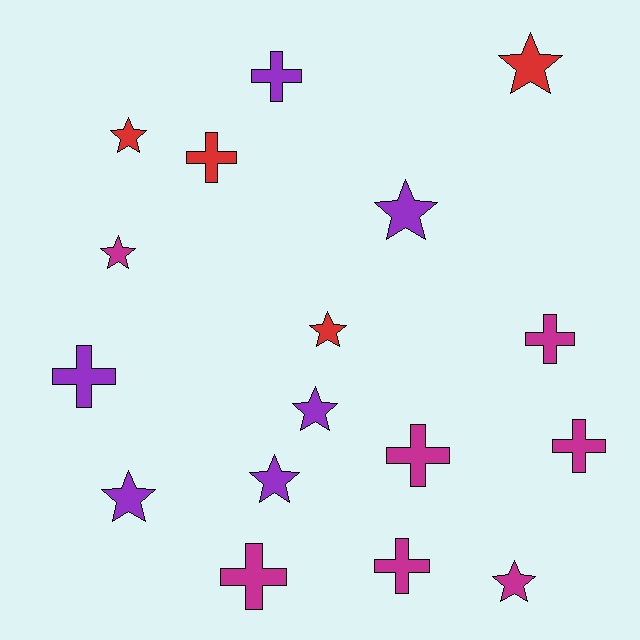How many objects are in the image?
There are 17 objects.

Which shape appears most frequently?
Star, with 9 objects.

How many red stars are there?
There are 3 red stars.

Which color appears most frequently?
Magenta, with 7 objects.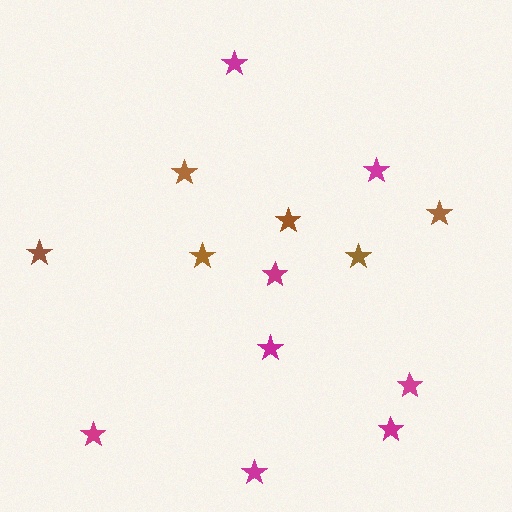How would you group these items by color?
There are 2 groups: one group of brown stars (6) and one group of magenta stars (8).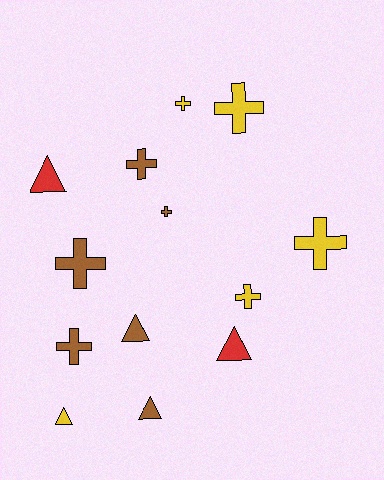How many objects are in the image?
There are 13 objects.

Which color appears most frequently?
Brown, with 6 objects.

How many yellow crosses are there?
There are 4 yellow crosses.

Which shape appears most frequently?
Cross, with 8 objects.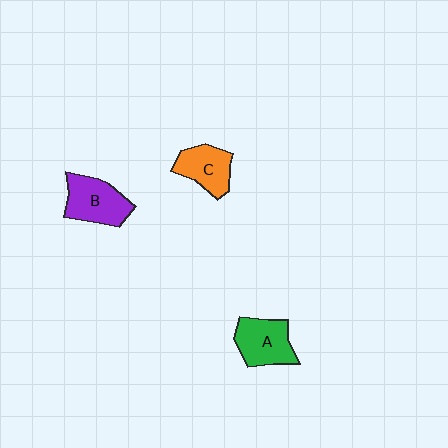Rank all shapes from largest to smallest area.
From largest to smallest: B (purple), A (green), C (orange).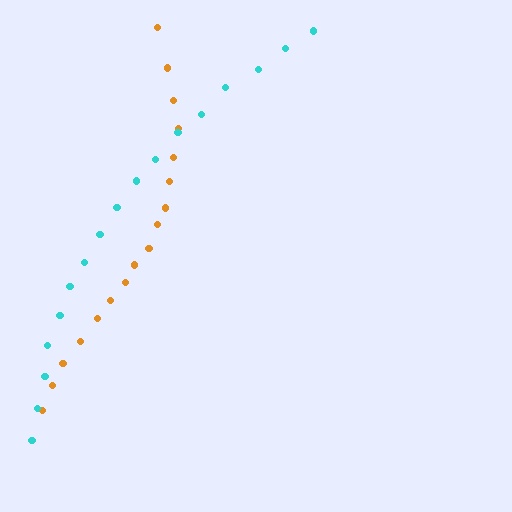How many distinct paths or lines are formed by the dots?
There are 2 distinct paths.